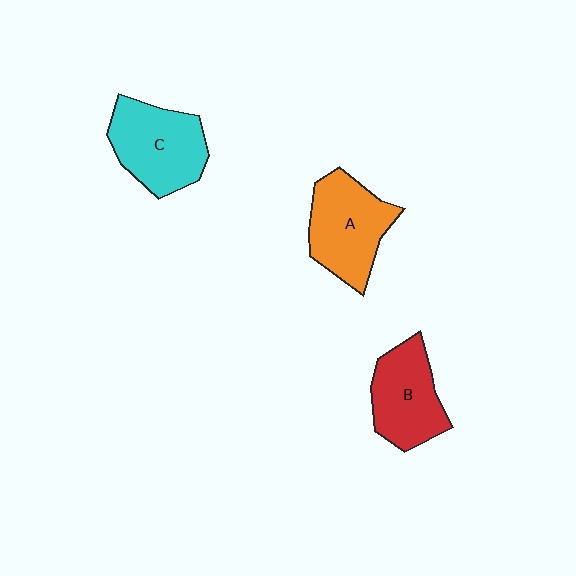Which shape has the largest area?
Shape A (orange).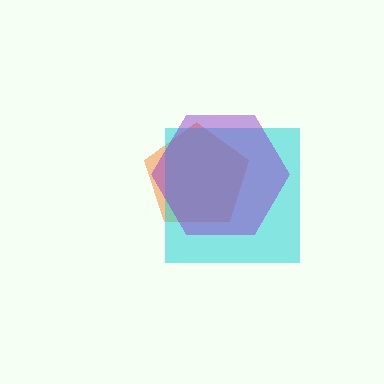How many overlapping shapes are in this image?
There are 3 overlapping shapes in the image.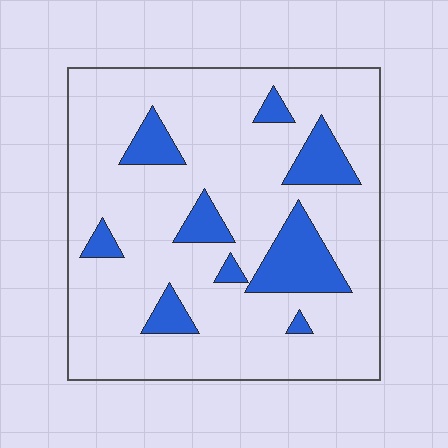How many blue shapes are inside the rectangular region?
9.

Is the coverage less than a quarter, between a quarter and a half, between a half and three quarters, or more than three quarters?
Less than a quarter.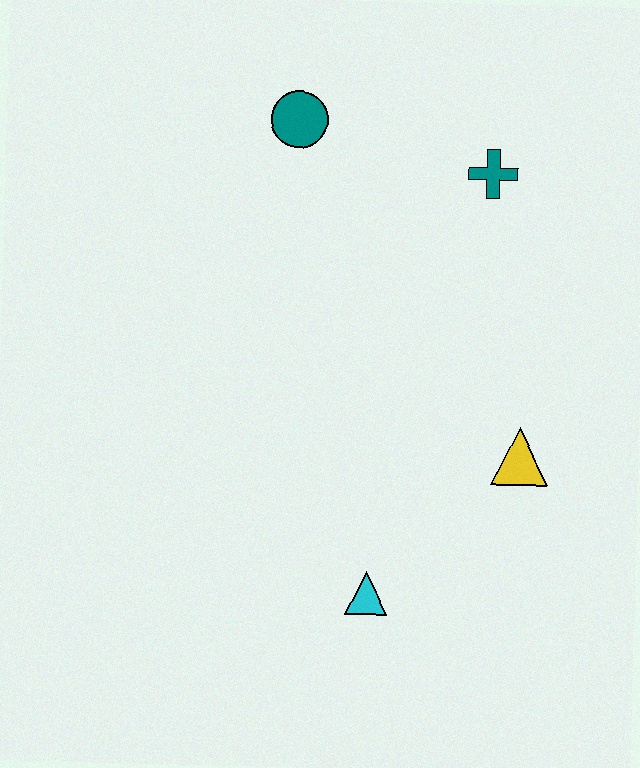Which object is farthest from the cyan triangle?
The teal circle is farthest from the cyan triangle.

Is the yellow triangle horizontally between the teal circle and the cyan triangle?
No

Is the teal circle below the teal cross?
No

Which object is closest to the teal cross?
The teal circle is closest to the teal cross.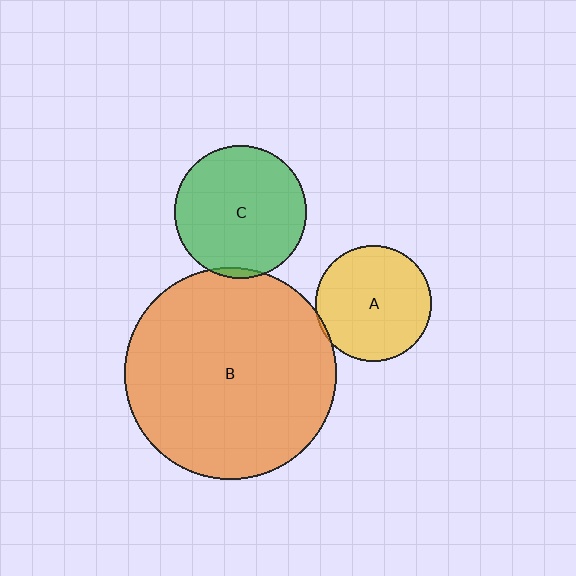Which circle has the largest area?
Circle B (orange).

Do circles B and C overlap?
Yes.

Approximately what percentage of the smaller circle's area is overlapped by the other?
Approximately 5%.